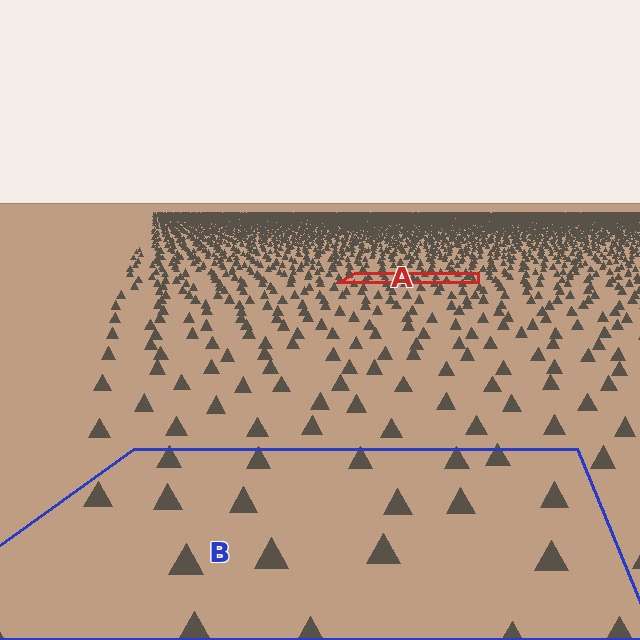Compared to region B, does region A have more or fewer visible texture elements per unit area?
Region A has more texture elements per unit area — they are packed more densely because it is farther away.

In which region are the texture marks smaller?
The texture marks are smaller in region A, because it is farther away.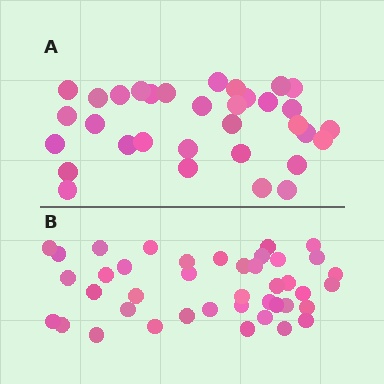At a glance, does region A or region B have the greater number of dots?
Region B (the bottom region) has more dots.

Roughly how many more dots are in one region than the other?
Region B has roughly 8 or so more dots than region A.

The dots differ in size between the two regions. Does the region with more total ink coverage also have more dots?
No. Region A has more total ink coverage because its dots are larger, but region B actually contains more individual dots. Total area can be misleading — the number of items is what matters here.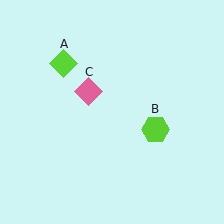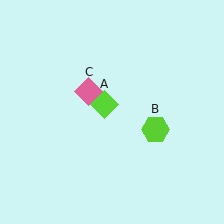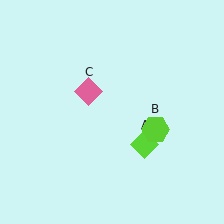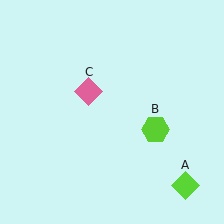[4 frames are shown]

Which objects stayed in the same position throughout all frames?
Lime hexagon (object B) and pink diamond (object C) remained stationary.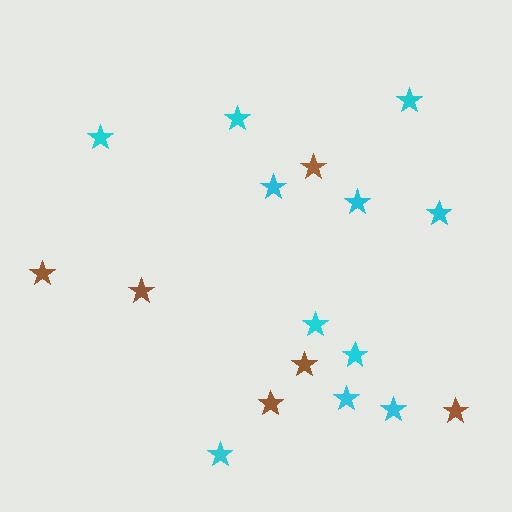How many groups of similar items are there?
There are 2 groups: one group of cyan stars (11) and one group of brown stars (6).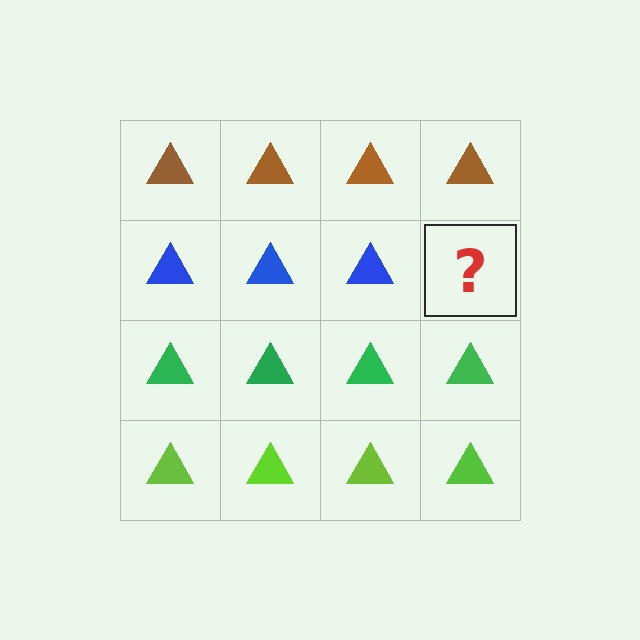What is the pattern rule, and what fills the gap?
The rule is that each row has a consistent color. The gap should be filled with a blue triangle.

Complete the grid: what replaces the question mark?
The question mark should be replaced with a blue triangle.